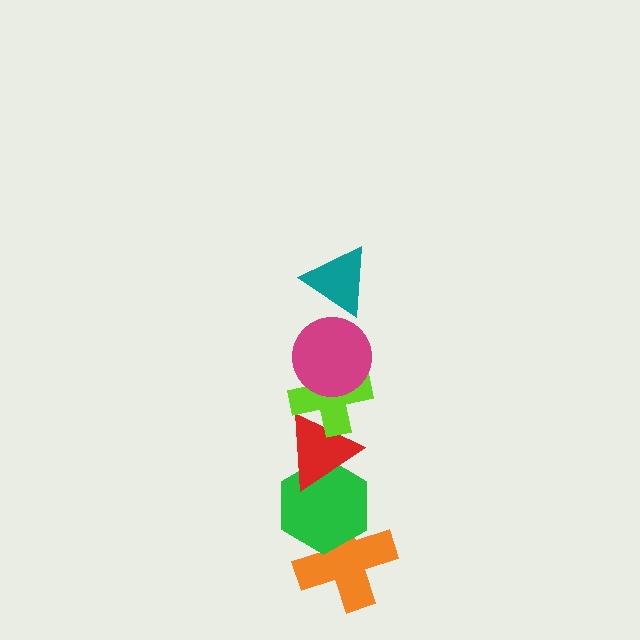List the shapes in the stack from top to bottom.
From top to bottom: the teal triangle, the magenta circle, the lime cross, the red triangle, the green hexagon, the orange cross.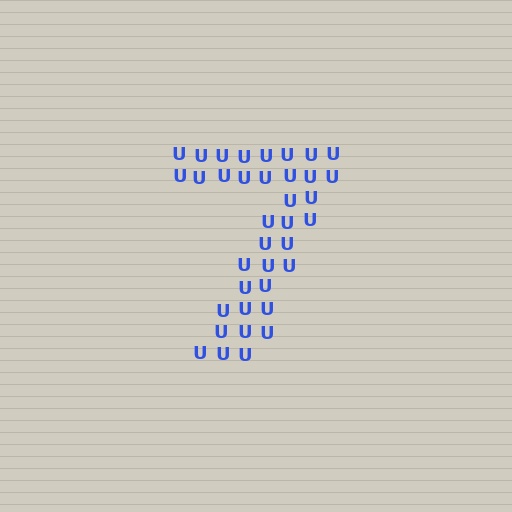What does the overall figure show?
The overall figure shows the digit 7.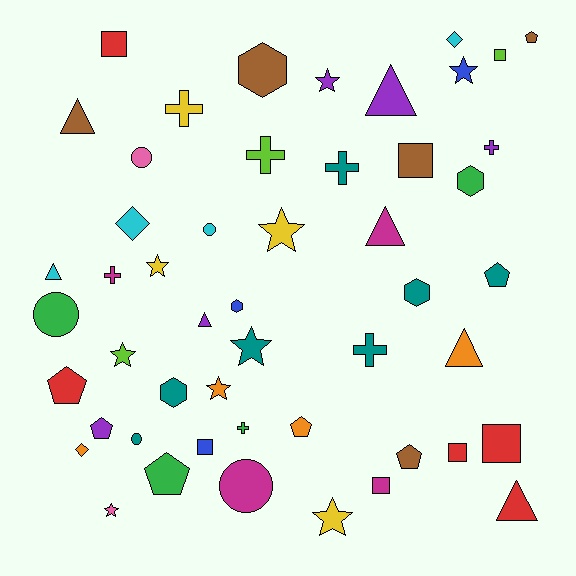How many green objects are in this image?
There are 4 green objects.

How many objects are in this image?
There are 50 objects.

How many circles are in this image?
There are 5 circles.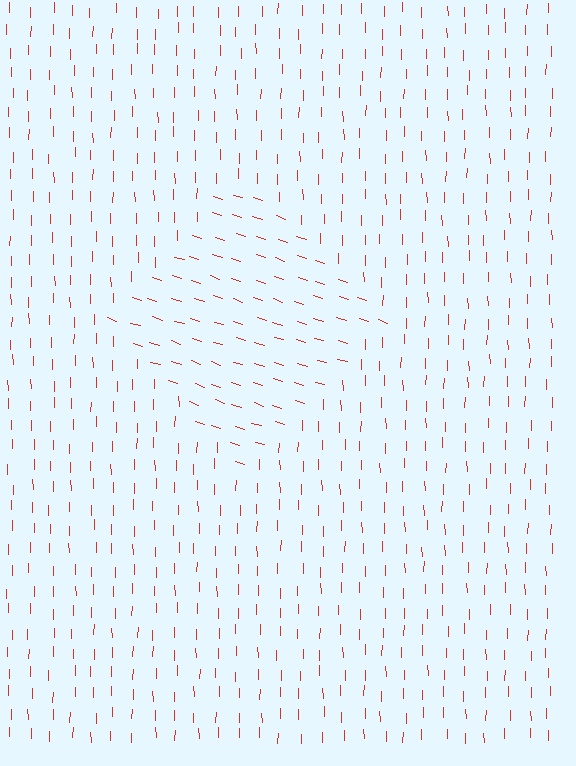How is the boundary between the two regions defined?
The boundary is defined purely by a change in line orientation (approximately 73 degrees difference). All lines are the same color and thickness.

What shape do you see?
I see a diamond.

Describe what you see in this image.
The image is filled with small red line segments. A diamond region in the image has lines oriented differently from the surrounding lines, creating a visible texture boundary.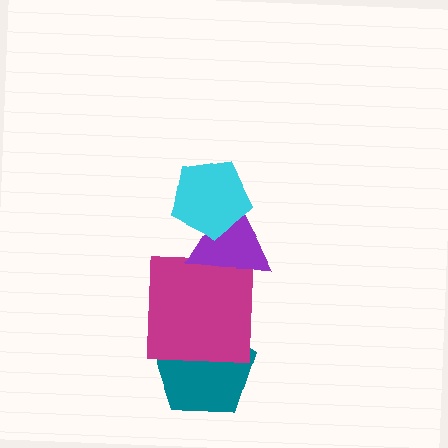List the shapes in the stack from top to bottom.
From top to bottom: the cyan pentagon, the purple triangle, the magenta square, the teal pentagon.